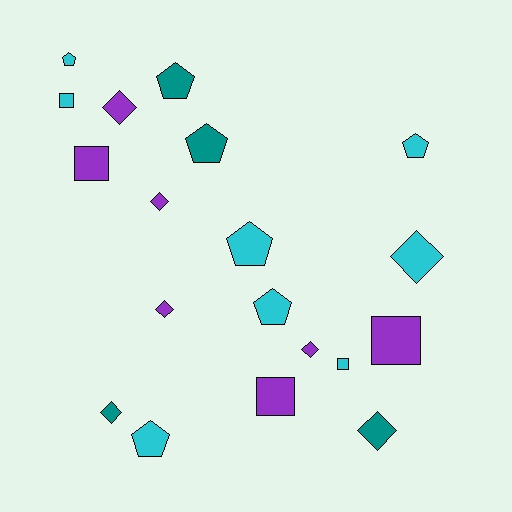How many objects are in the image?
There are 19 objects.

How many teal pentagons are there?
There are 2 teal pentagons.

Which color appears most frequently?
Cyan, with 8 objects.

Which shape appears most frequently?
Pentagon, with 7 objects.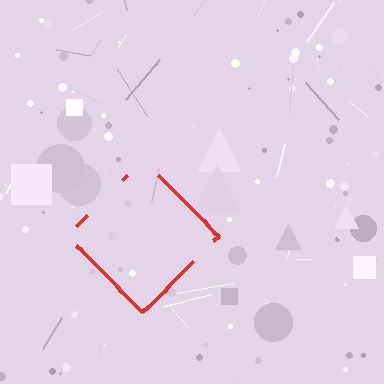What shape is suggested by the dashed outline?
The dashed outline suggests a diamond.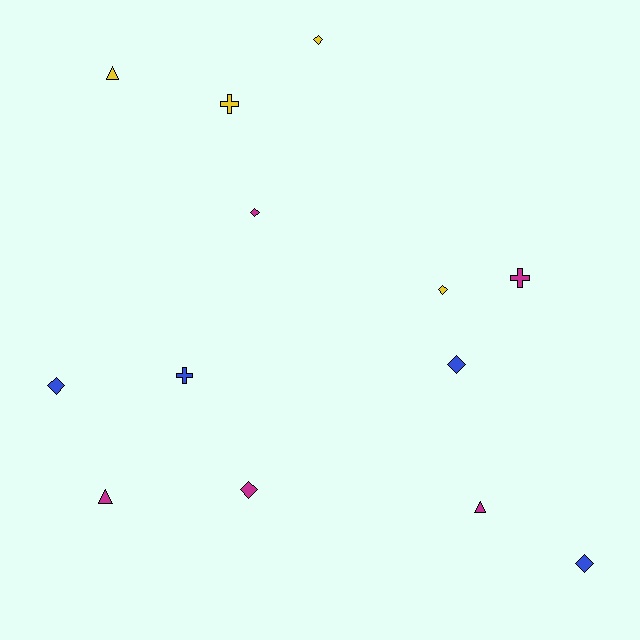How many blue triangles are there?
There are no blue triangles.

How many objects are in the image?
There are 13 objects.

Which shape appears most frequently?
Diamond, with 7 objects.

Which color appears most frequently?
Magenta, with 5 objects.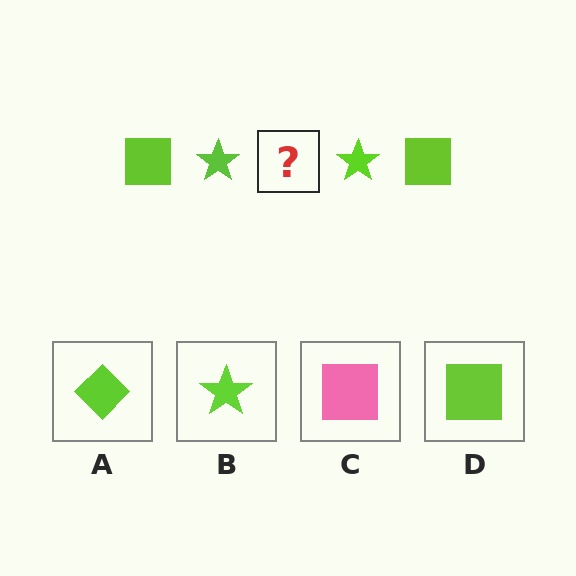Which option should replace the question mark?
Option D.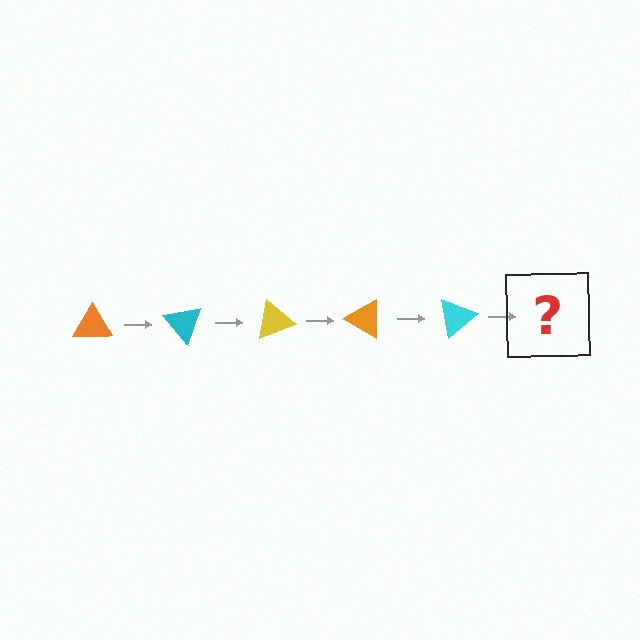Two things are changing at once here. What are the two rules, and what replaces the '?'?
The two rules are that it rotates 50 degrees each step and the color cycles through orange, cyan, and yellow. The '?' should be a yellow triangle, rotated 250 degrees from the start.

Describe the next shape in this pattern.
It should be a yellow triangle, rotated 250 degrees from the start.